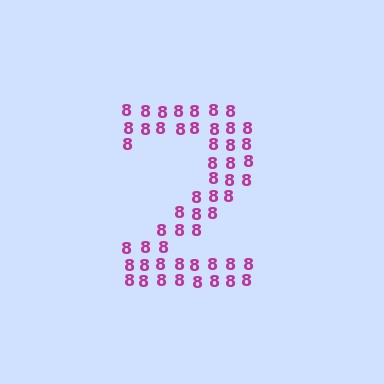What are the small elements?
The small elements are digit 8's.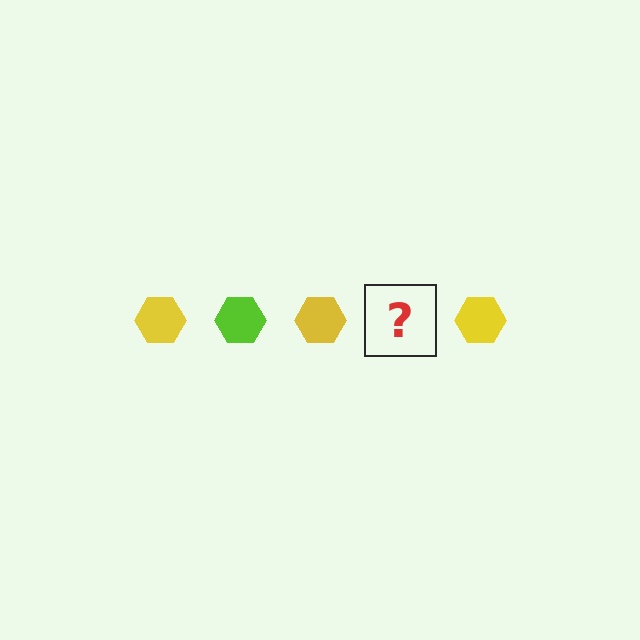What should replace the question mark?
The question mark should be replaced with a lime hexagon.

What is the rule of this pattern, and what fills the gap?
The rule is that the pattern cycles through yellow, lime hexagons. The gap should be filled with a lime hexagon.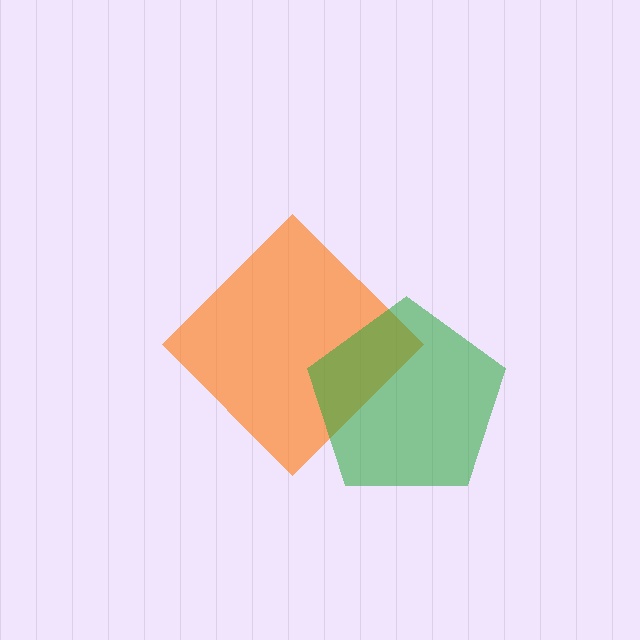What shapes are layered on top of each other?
The layered shapes are: an orange diamond, a green pentagon.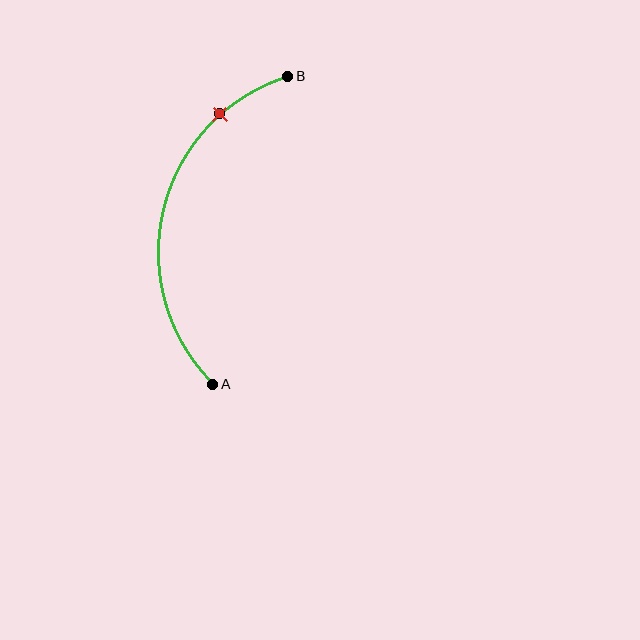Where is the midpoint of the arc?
The arc midpoint is the point on the curve farthest from the straight line joining A and B. It sits to the left of that line.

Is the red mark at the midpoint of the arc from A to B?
No. The red mark lies on the arc but is closer to endpoint B. The arc midpoint would be at the point on the curve equidistant along the arc from both A and B.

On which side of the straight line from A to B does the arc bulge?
The arc bulges to the left of the straight line connecting A and B.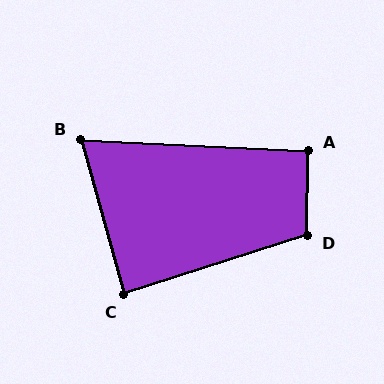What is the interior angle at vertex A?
Approximately 92 degrees (approximately right).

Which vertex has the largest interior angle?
D, at approximately 108 degrees.